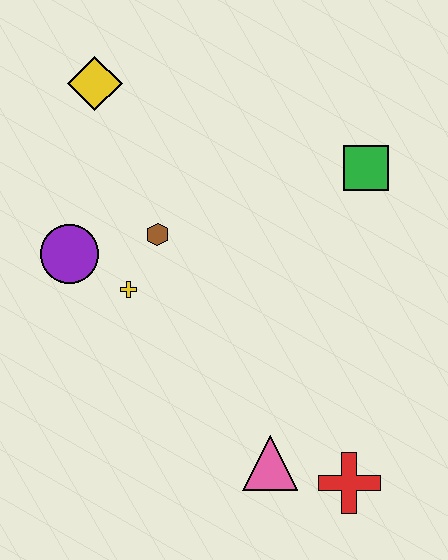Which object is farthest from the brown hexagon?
The red cross is farthest from the brown hexagon.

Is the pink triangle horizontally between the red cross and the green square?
No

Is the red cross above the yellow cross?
No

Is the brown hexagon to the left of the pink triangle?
Yes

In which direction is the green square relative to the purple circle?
The green square is to the right of the purple circle.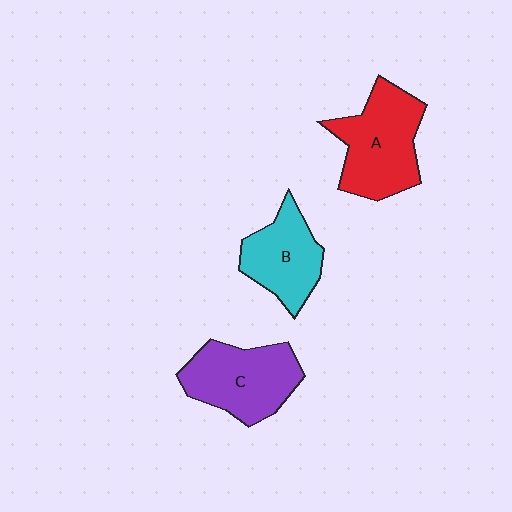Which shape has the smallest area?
Shape B (cyan).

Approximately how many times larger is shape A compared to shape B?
Approximately 1.3 times.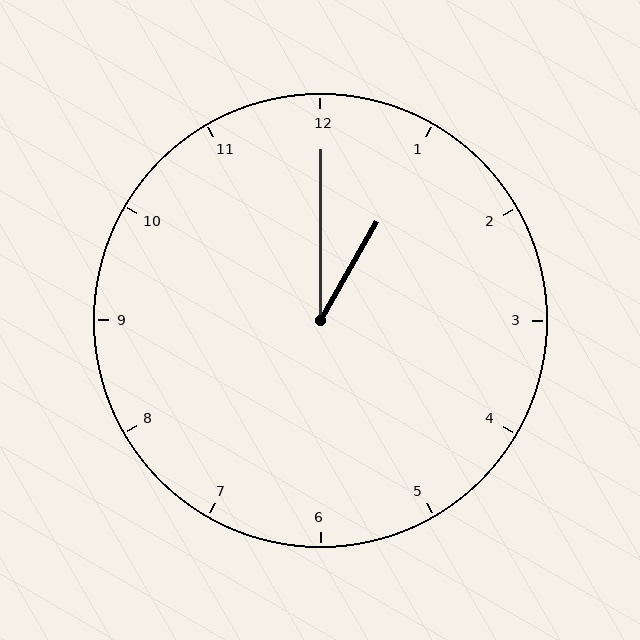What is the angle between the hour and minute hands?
Approximately 30 degrees.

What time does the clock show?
1:00.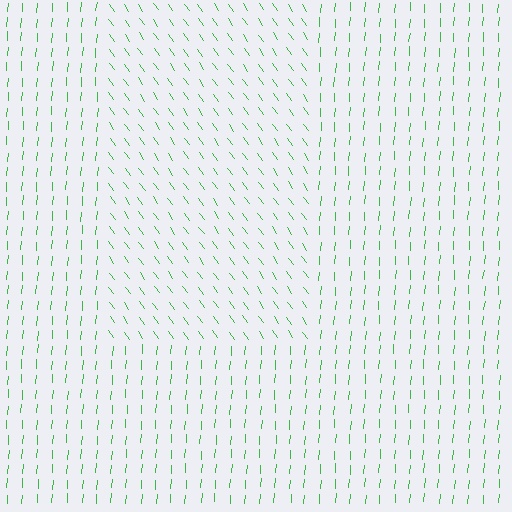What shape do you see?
I see a rectangle.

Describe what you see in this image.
The image is filled with small green line segments. A rectangle region in the image has lines oriented differently from the surrounding lines, creating a visible texture boundary.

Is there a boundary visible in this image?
Yes, there is a texture boundary formed by a change in line orientation.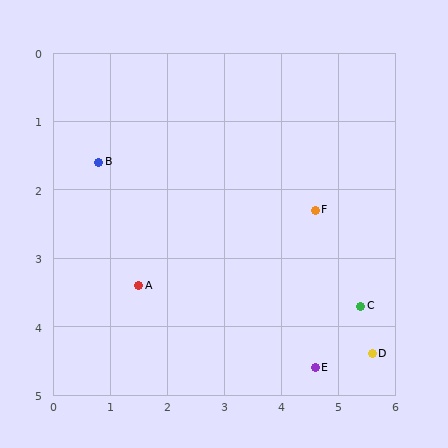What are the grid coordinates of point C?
Point C is at approximately (5.4, 3.7).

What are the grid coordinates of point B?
Point B is at approximately (0.8, 1.6).